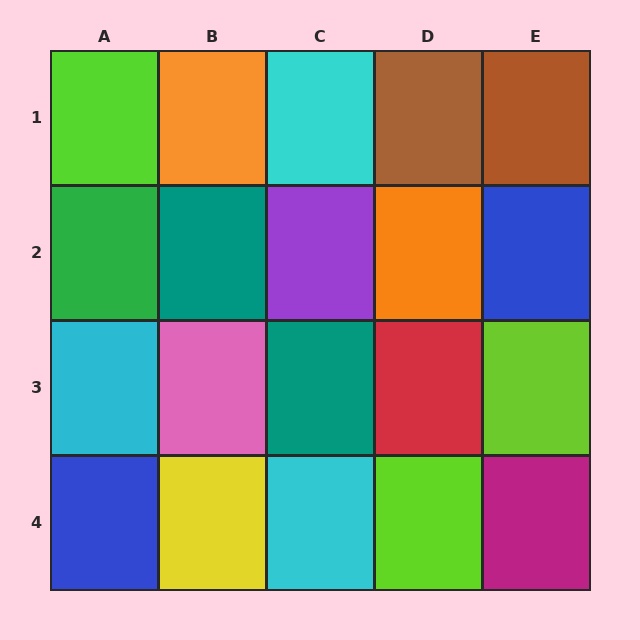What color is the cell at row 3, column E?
Lime.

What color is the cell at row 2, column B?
Teal.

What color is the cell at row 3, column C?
Teal.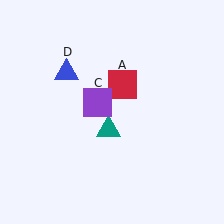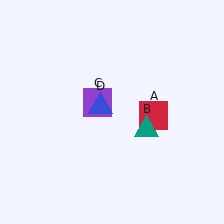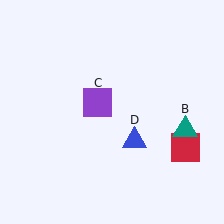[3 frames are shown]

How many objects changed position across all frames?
3 objects changed position: red square (object A), teal triangle (object B), blue triangle (object D).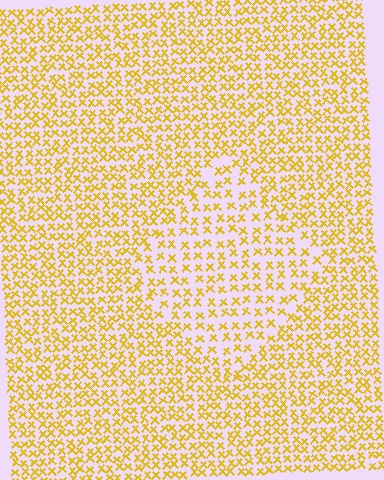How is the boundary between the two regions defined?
The boundary is defined by a change in element density (approximately 1.6x ratio). All elements are the same color, size, and shape.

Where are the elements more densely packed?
The elements are more densely packed outside the diamond boundary.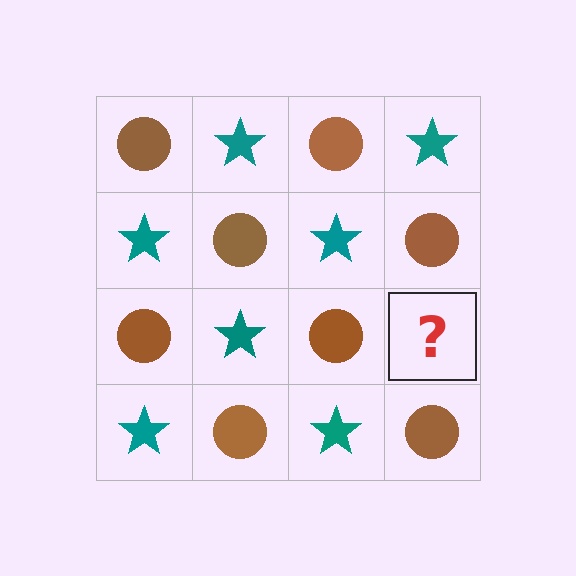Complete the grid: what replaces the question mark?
The question mark should be replaced with a teal star.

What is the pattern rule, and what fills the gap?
The rule is that it alternates brown circle and teal star in a checkerboard pattern. The gap should be filled with a teal star.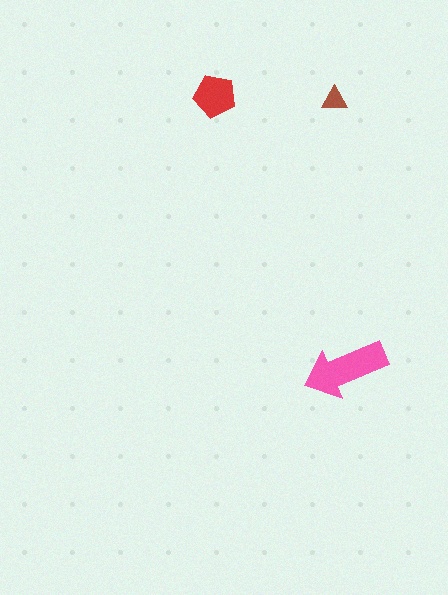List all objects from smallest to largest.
The brown triangle, the red pentagon, the pink arrow.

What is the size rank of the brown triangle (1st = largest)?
3rd.